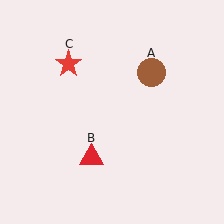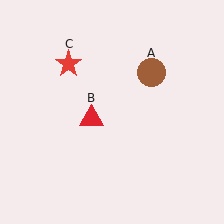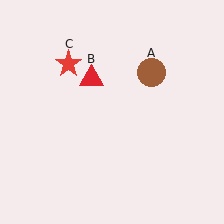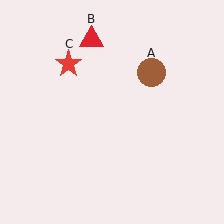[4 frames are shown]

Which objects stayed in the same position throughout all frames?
Brown circle (object A) and red star (object C) remained stationary.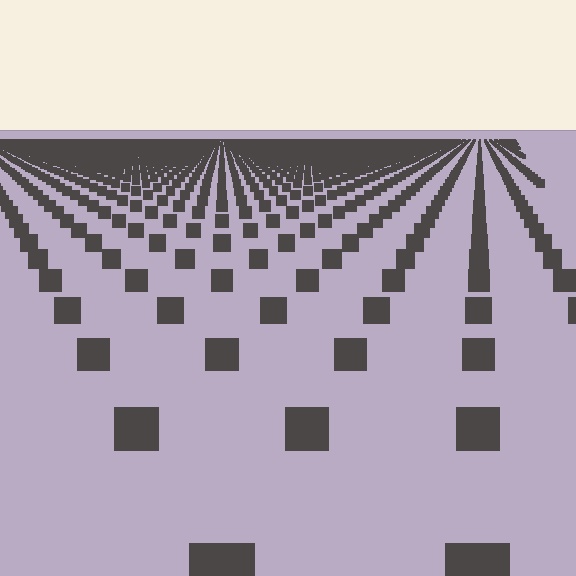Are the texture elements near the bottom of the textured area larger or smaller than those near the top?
Larger. Near the bottom, elements are closer to the viewer and appear at a bigger on-screen size.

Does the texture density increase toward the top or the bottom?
Density increases toward the top.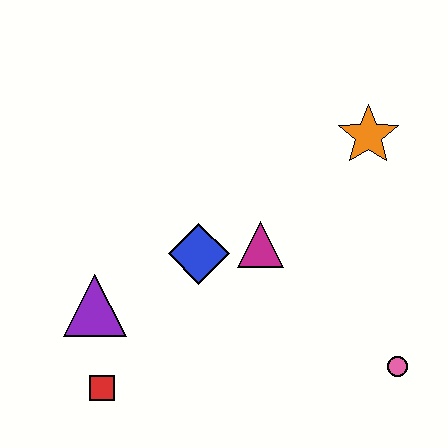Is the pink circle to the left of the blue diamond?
No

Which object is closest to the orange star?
The magenta triangle is closest to the orange star.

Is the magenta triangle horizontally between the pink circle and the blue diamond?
Yes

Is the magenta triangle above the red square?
Yes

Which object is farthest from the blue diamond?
The pink circle is farthest from the blue diamond.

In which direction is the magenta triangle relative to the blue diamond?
The magenta triangle is to the right of the blue diamond.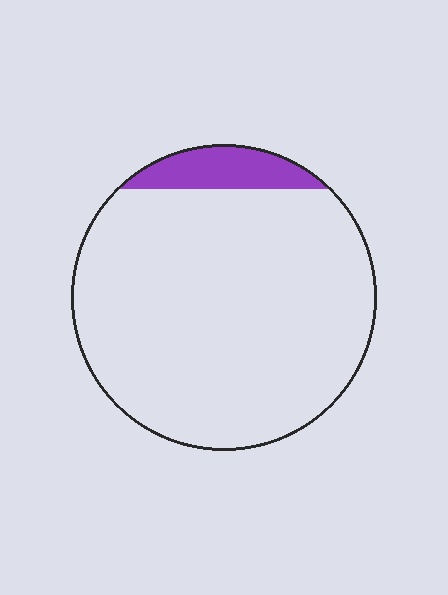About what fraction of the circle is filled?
About one tenth (1/10).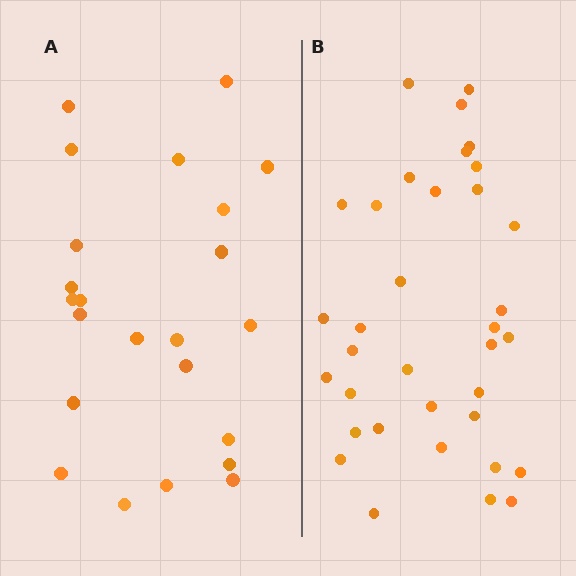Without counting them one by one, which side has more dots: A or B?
Region B (the right region) has more dots.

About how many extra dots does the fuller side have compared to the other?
Region B has roughly 12 or so more dots than region A.